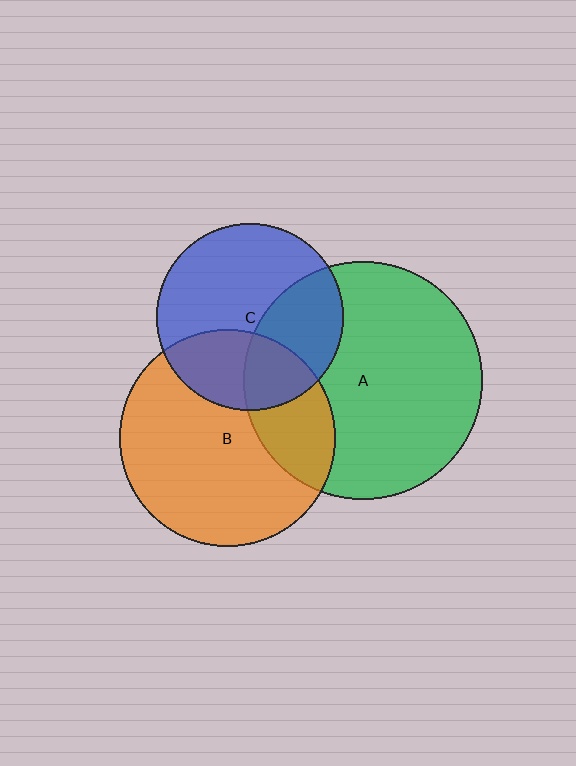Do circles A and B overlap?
Yes.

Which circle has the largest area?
Circle A (green).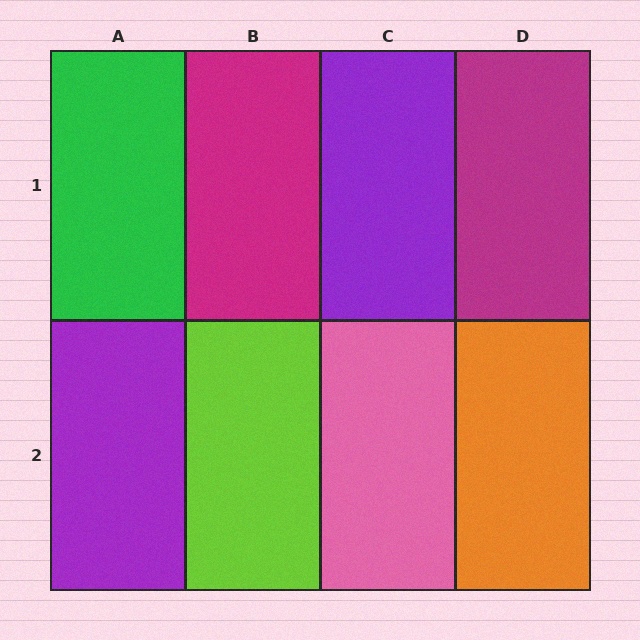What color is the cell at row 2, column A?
Purple.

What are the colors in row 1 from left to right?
Green, magenta, purple, magenta.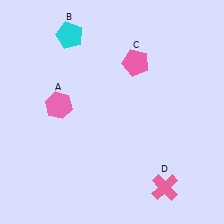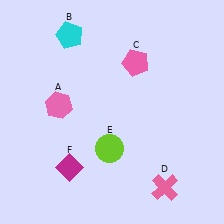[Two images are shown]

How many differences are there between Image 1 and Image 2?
There are 2 differences between the two images.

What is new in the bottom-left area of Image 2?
A magenta diamond (F) was added in the bottom-left area of Image 2.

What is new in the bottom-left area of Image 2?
A lime circle (E) was added in the bottom-left area of Image 2.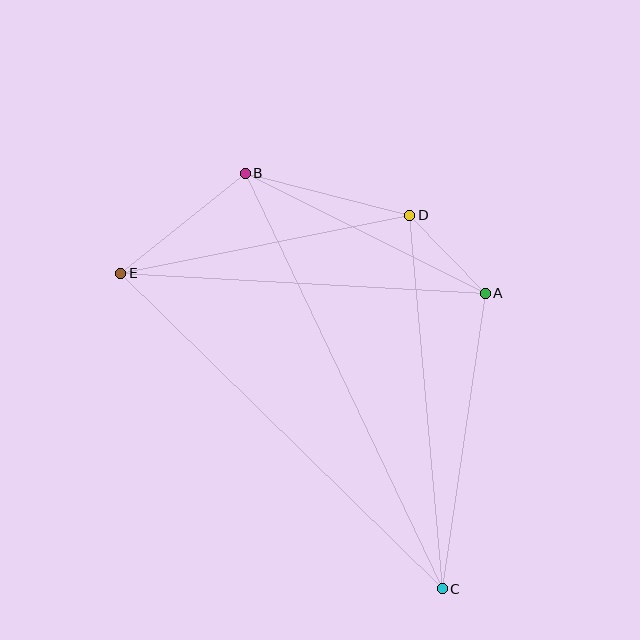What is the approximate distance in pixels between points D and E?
The distance between D and E is approximately 294 pixels.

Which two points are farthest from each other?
Points B and C are farthest from each other.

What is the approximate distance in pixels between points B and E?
The distance between B and E is approximately 160 pixels.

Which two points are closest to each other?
Points A and D are closest to each other.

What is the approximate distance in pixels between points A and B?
The distance between A and B is approximately 268 pixels.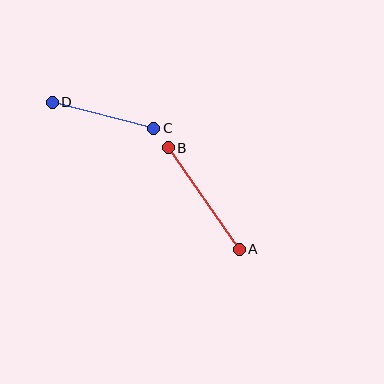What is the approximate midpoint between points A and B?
The midpoint is at approximately (204, 198) pixels.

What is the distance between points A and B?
The distance is approximately 124 pixels.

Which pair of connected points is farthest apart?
Points A and B are farthest apart.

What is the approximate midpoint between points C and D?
The midpoint is at approximately (103, 115) pixels.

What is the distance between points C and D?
The distance is approximately 105 pixels.